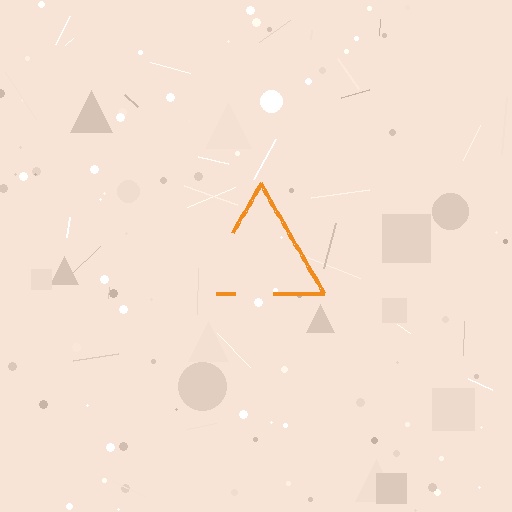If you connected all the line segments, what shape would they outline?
They would outline a triangle.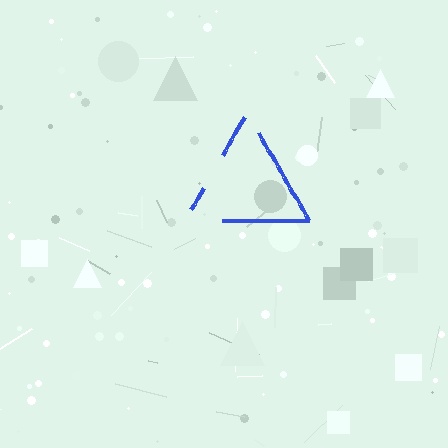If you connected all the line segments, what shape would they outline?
They would outline a triangle.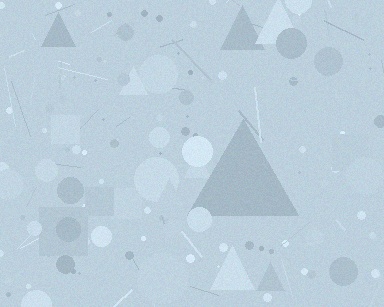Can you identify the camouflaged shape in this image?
The camouflaged shape is a triangle.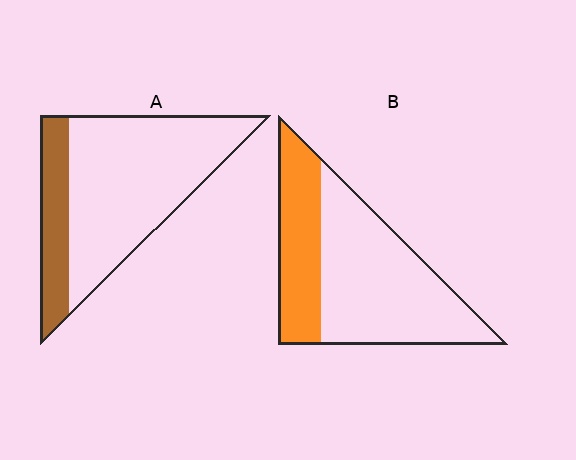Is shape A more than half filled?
No.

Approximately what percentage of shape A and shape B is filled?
A is approximately 25% and B is approximately 35%.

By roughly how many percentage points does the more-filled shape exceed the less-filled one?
By roughly 10 percentage points (B over A).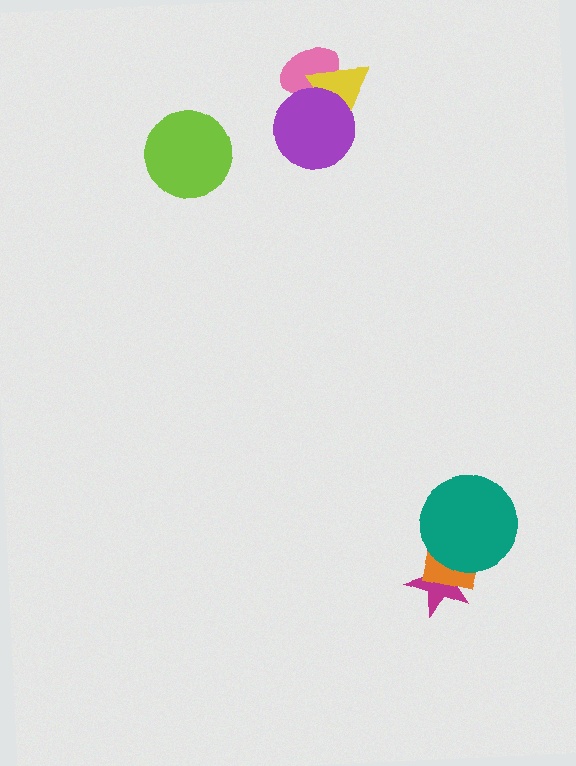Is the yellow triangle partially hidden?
Yes, it is partially covered by another shape.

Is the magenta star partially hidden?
Yes, it is partially covered by another shape.